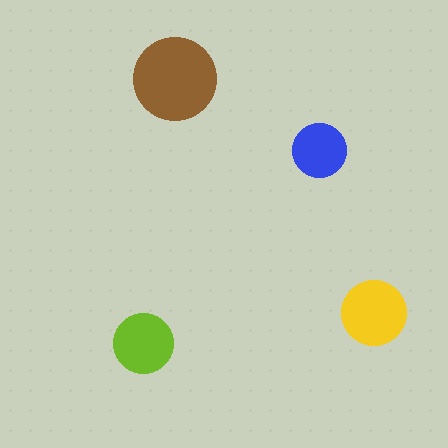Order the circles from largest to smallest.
the brown one, the yellow one, the lime one, the blue one.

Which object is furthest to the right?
The yellow circle is rightmost.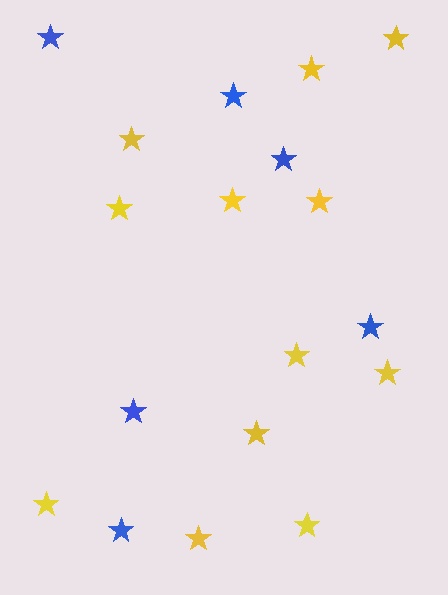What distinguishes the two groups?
There are 2 groups: one group of yellow stars (12) and one group of blue stars (6).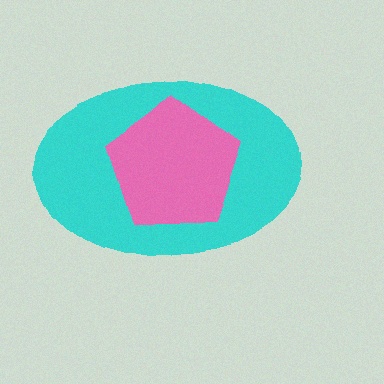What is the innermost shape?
The pink pentagon.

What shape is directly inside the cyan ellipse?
The pink pentagon.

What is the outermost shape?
The cyan ellipse.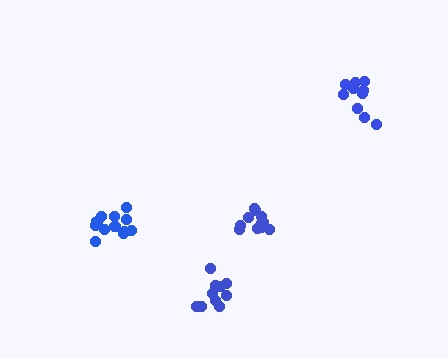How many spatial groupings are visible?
There are 4 spatial groupings.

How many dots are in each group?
Group 1: 11 dots, Group 2: 10 dots, Group 3: 10 dots, Group 4: 13 dots (44 total).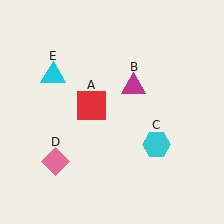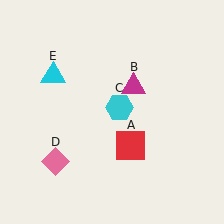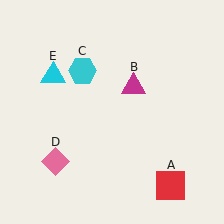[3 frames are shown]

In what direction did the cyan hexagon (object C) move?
The cyan hexagon (object C) moved up and to the left.